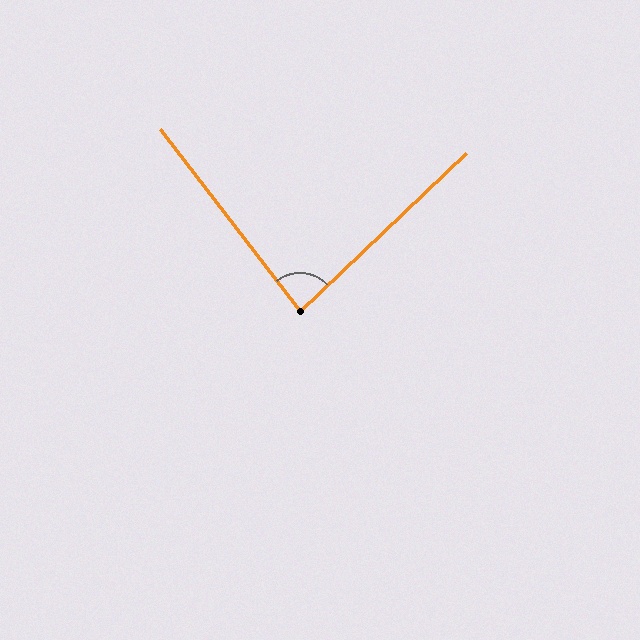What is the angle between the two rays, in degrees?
Approximately 84 degrees.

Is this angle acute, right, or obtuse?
It is acute.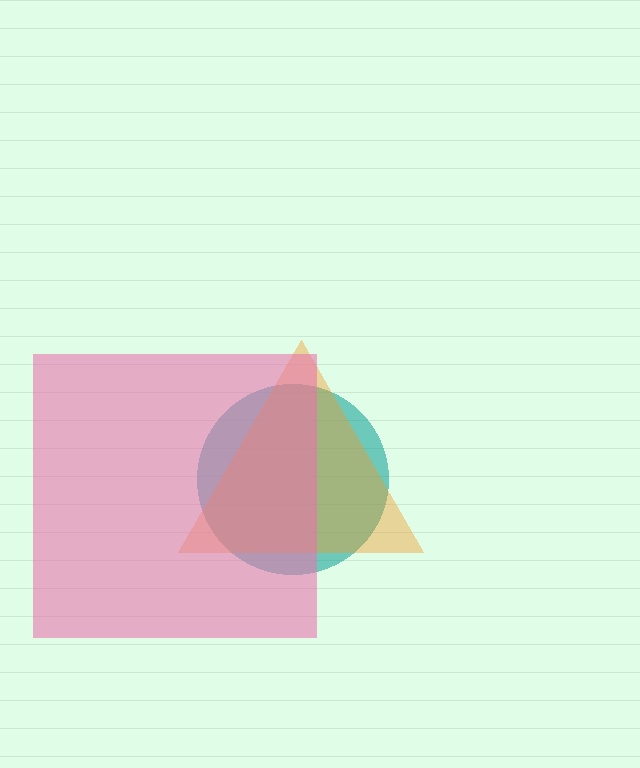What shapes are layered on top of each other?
The layered shapes are: a teal circle, an orange triangle, a pink square.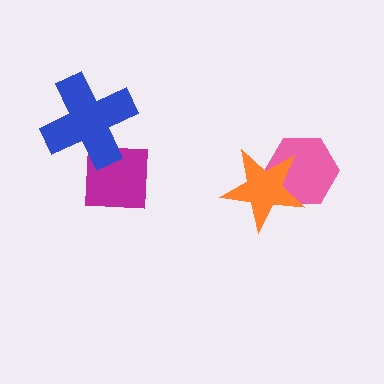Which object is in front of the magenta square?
The blue cross is in front of the magenta square.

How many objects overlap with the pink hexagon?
1 object overlaps with the pink hexagon.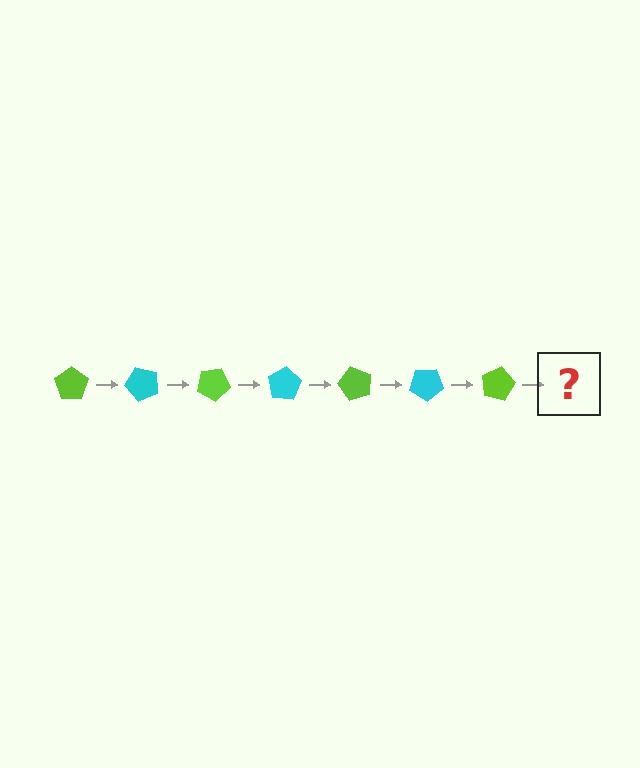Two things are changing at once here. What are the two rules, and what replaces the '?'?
The two rules are that it rotates 50 degrees each step and the color cycles through lime and cyan. The '?' should be a cyan pentagon, rotated 350 degrees from the start.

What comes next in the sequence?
The next element should be a cyan pentagon, rotated 350 degrees from the start.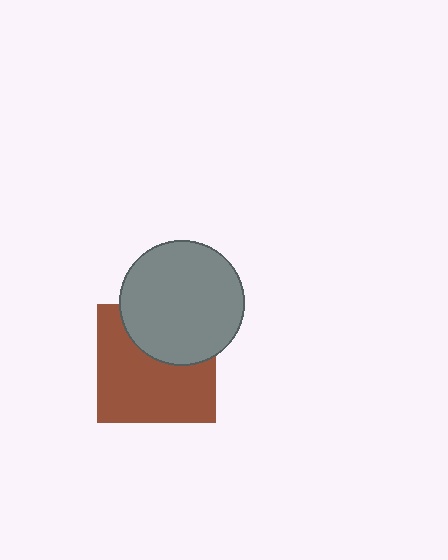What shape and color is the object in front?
The object in front is a gray circle.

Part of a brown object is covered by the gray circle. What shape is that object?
It is a square.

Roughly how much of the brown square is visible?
About half of it is visible (roughly 64%).